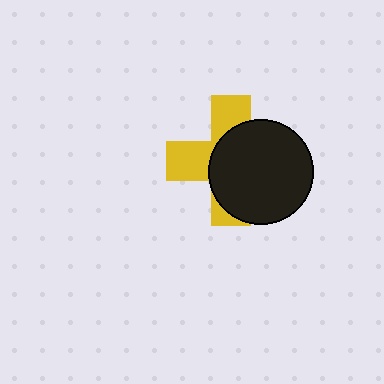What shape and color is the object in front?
The object in front is a black circle.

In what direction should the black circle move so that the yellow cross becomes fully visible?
The black circle should move right. That is the shortest direction to clear the overlap and leave the yellow cross fully visible.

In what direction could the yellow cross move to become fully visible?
The yellow cross could move left. That would shift it out from behind the black circle entirely.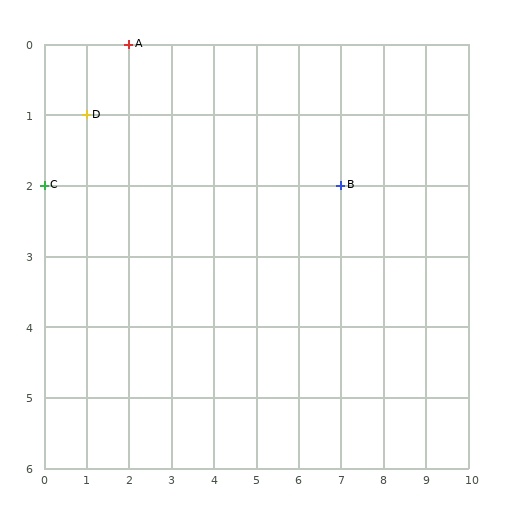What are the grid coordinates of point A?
Point A is at grid coordinates (2, 0).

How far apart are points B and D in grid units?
Points B and D are 6 columns and 1 row apart (about 6.1 grid units diagonally).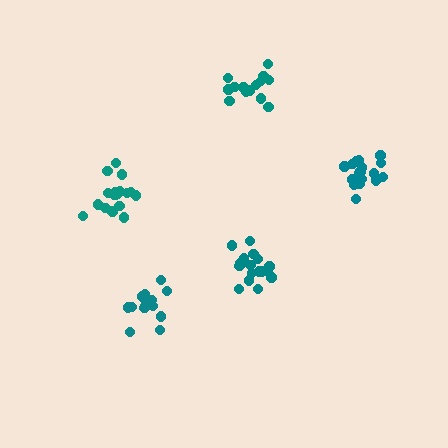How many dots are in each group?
Group 1: 16 dots, Group 2: 19 dots, Group 3: 14 dots, Group 4: 17 dots, Group 5: 18 dots (84 total).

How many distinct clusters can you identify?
There are 5 distinct clusters.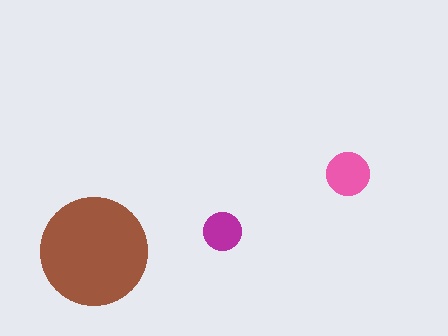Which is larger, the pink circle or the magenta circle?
The pink one.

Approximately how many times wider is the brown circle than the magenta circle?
About 3 times wider.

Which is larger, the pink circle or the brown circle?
The brown one.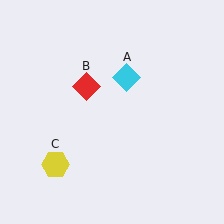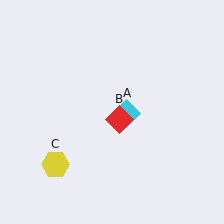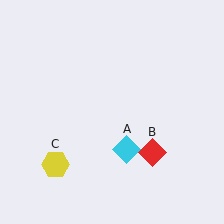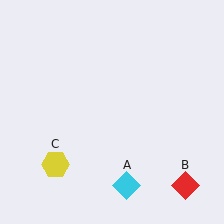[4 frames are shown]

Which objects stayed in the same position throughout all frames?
Yellow hexagon (object C) remained stationary.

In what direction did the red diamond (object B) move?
The red diamond (object B) moved down and to the right.